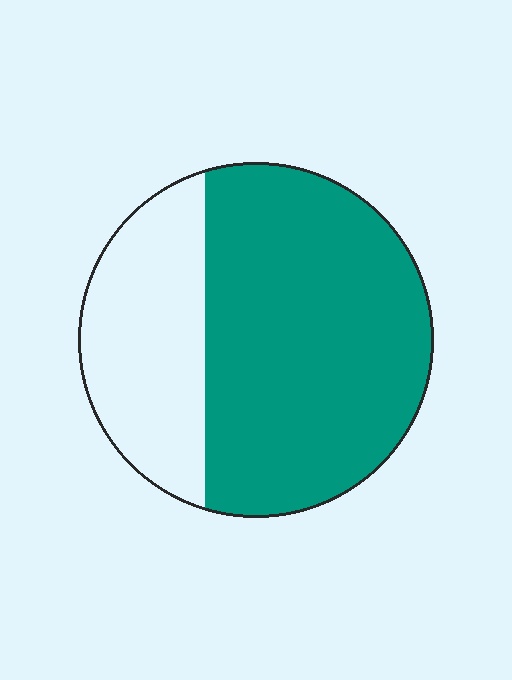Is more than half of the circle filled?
Yes.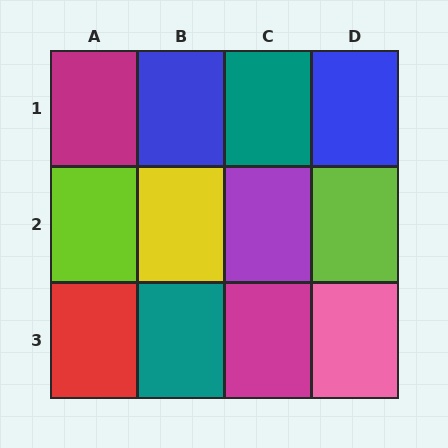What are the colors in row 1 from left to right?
Magenta, blue, teal, blue.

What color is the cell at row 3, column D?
Pink.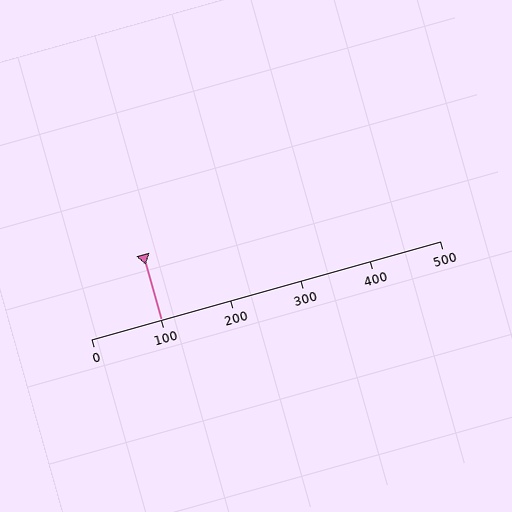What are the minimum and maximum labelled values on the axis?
The axis runs from 0 to 500.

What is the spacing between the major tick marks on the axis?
The major ticks are spaced 100 apart.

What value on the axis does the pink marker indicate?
The marker indicates approximately 100.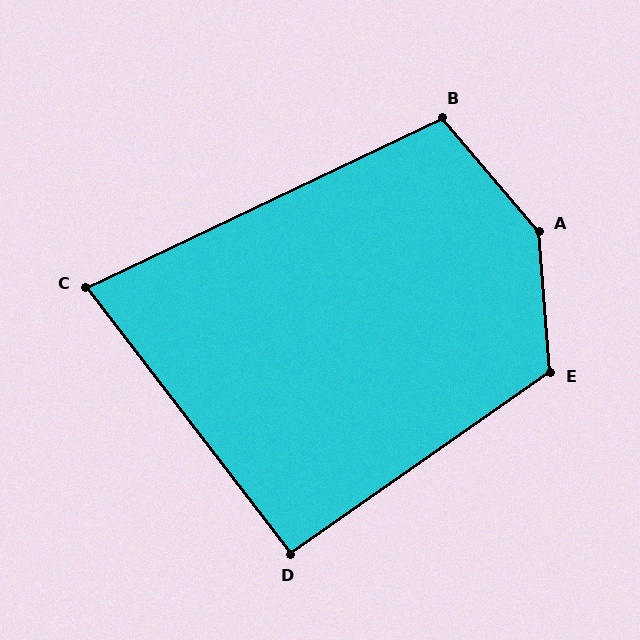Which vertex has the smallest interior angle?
C, at approximately 78 degrees.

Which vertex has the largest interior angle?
A, at approximately 144 degrees.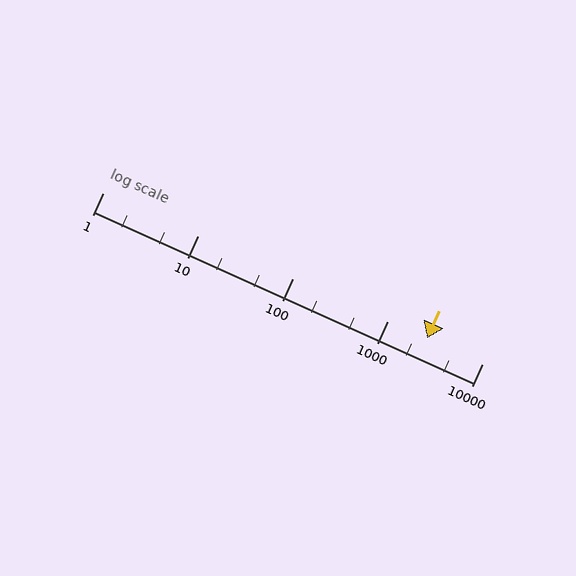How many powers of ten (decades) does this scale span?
The scale spans 4 decades, from 1 to 10000.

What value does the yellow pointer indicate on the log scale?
The pointer indicates approximately 2600.